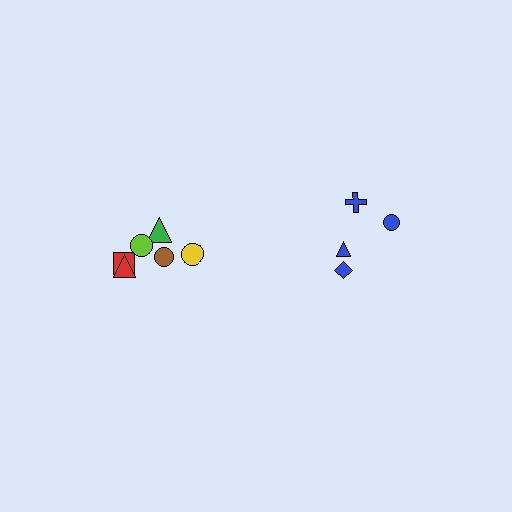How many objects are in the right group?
There are 4 objects.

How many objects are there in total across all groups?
There are 10 objects.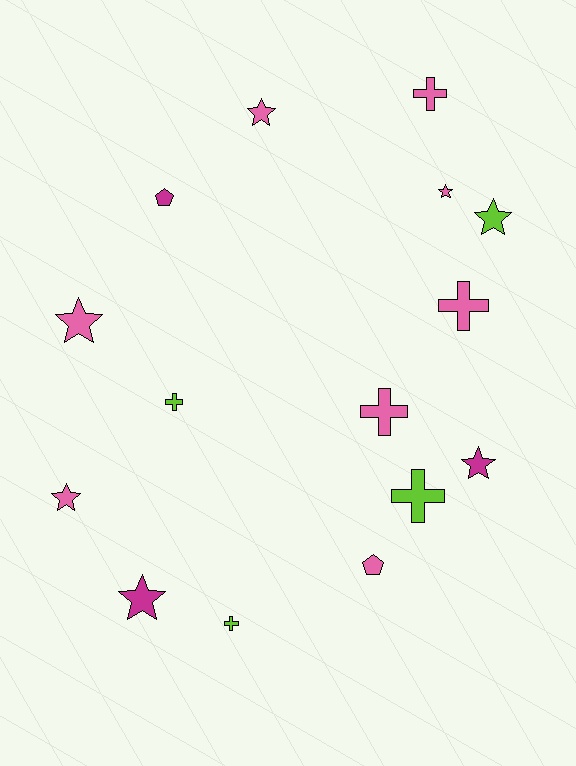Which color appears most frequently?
Pink, with 8 objects.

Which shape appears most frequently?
Star, with 7 objects.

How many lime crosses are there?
There are 3 lime crosses.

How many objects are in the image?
There are 15 objects.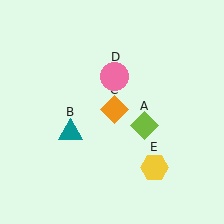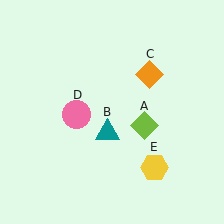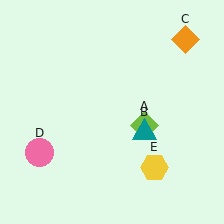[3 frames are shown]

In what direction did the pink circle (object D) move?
The pink circle (object D) moved down and to the left.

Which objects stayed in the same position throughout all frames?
Lime diamond (object A) and yellow hexagon (object E) remained stationary.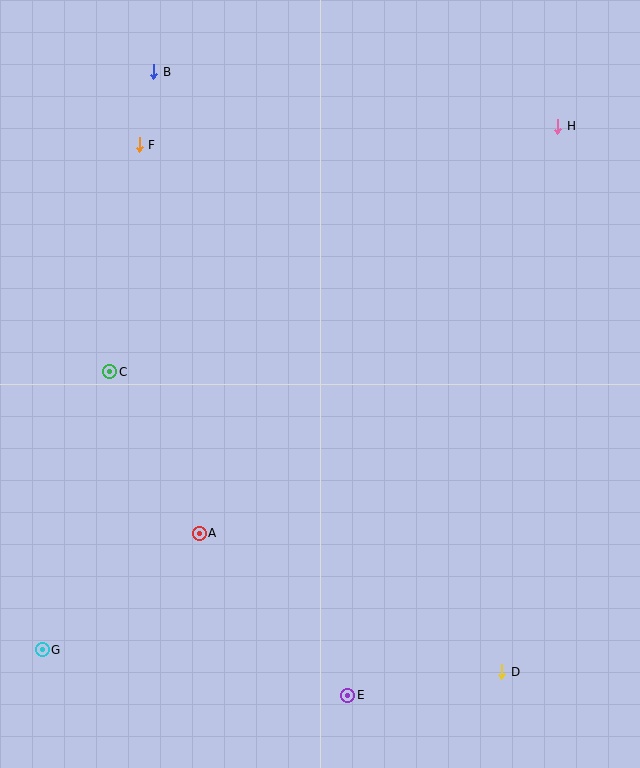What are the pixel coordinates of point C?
Point C is at (110, 372).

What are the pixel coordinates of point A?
Point A is at (199, 533).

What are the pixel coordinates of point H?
Point H is at (558, 126).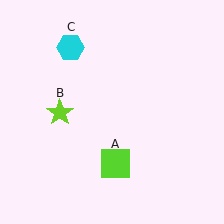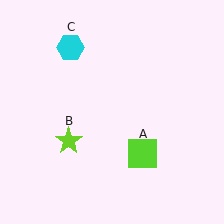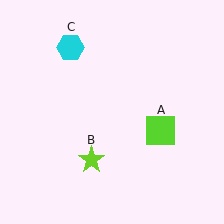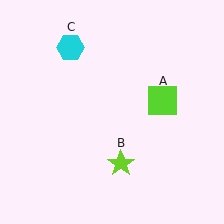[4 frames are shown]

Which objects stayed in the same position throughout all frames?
Cyan hexagon (object C) remained stationary.